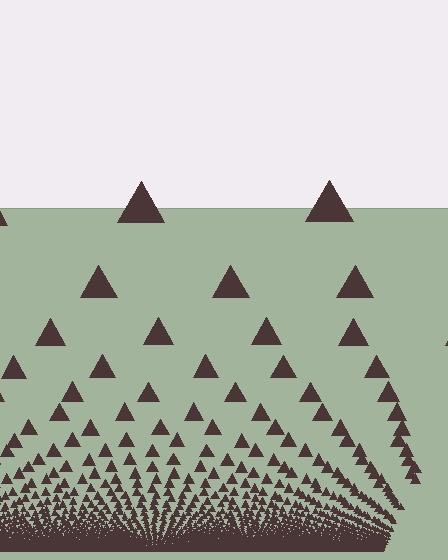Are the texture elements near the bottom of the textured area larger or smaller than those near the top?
Smaller. The gradient is inverted — elements near the bottom are smaller and denser.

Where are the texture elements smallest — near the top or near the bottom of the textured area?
Near the bottom.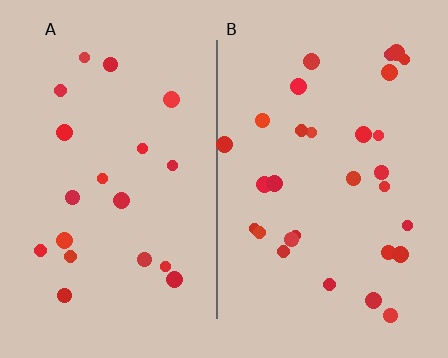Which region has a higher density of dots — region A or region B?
B (the right).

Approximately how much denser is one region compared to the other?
Approximately 1.5× — region B over region A.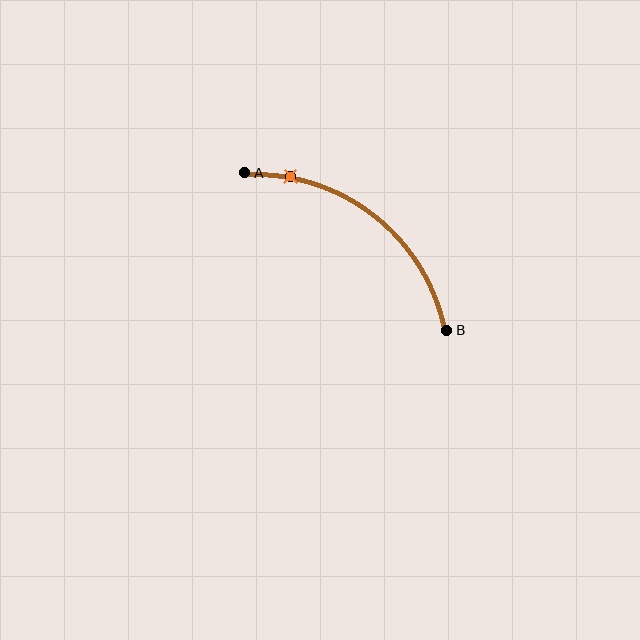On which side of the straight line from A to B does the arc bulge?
The arc bulges above and to the right of the straight line connecting A and B.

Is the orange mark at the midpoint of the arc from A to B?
No. The orange mark lies on the arc but is closer to endpoint A. The arc midpoint would be at the point on the curve equidistant along the arc from both A and B.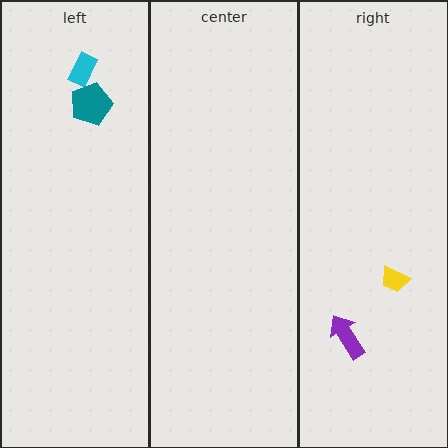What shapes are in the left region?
The cyan rectangle, the teal pentagon.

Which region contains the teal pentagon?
The left region.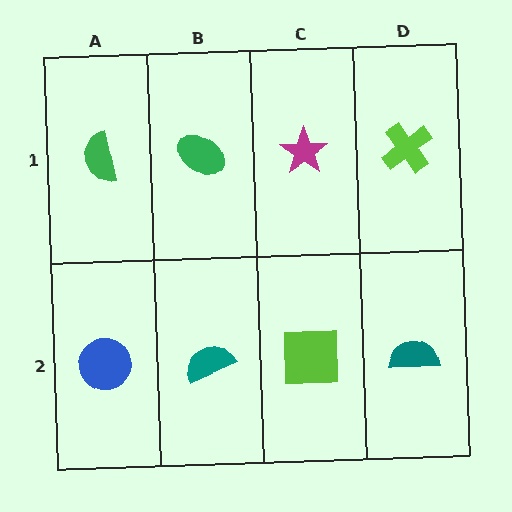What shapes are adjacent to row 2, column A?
A green semicircle (row 1, column A), a teal semicircle (row 2, column B).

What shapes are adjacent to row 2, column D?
A lime cross (row 1, column D), a lime square (row 2, column C).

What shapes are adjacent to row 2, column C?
A magenta star (row 1, column C), a teal semicircle (row 2, column B), a teal semicircle (row 2, column D).